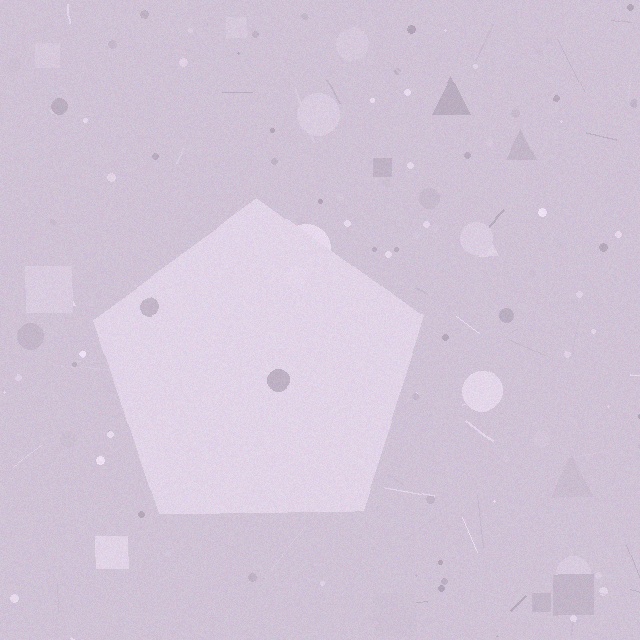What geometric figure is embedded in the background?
A pentagon is embedded in the background.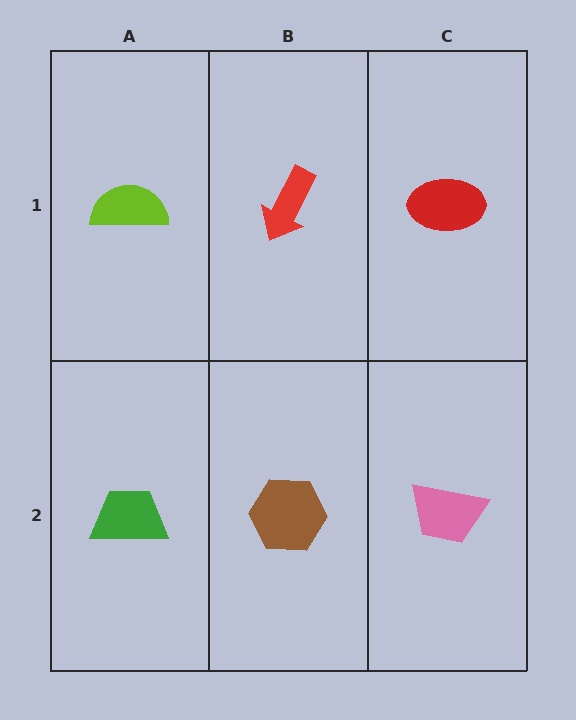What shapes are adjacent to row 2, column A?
A lime semicircle (row 1, column A), a brown hexagon (row 2, column B).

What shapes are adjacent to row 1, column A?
A green trapezoid (row 2, column A), a red arrow (row 1, column B).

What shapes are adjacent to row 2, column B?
A red arrow (row 1, column B), a green trapezoid (row 2, column A), a pink trapezoid (row 2, column C).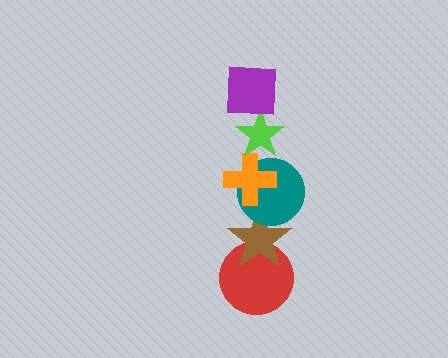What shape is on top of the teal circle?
The orange cross is on top of the teal circle.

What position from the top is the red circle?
The red circle is 6th from the top.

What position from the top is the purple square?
The purple square is 1st from the top.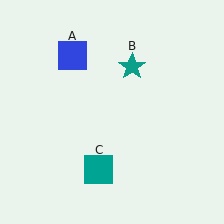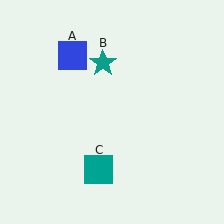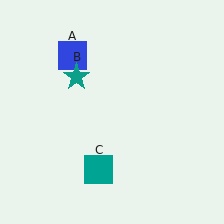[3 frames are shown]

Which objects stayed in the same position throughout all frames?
Blue square (object A) and teal square (object C) remained stationary.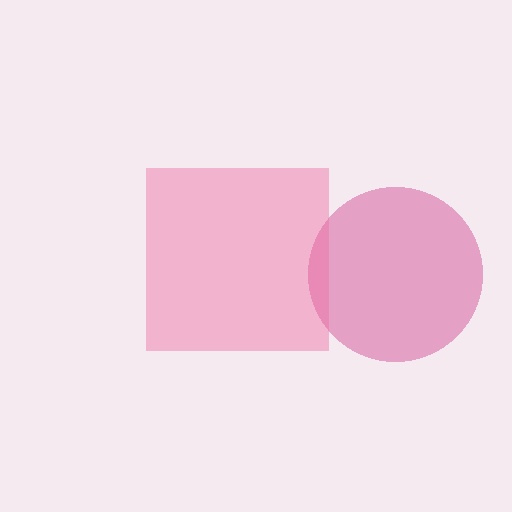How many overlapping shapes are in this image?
There are 2 overlapping shapes in the image.